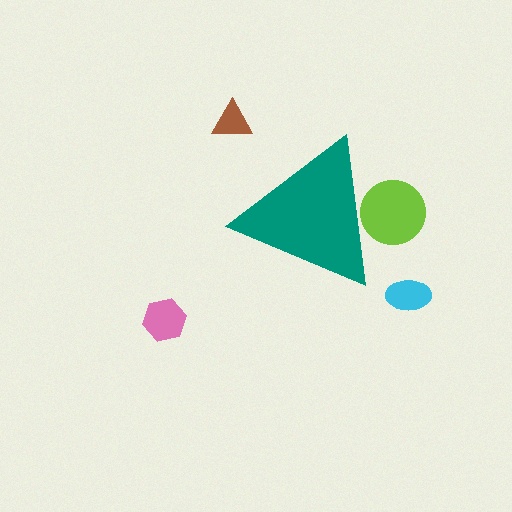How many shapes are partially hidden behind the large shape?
1 shape is partially hidden.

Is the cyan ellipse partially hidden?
No, the cyan ellipse is fully visible.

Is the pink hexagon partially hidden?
No, the pink hexagon is fully visible.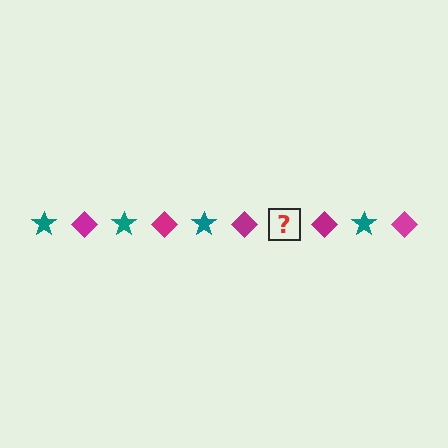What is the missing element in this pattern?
The missing element is a teal star.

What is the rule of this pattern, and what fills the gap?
The rule is that the pattern alternates between teal star and magenta diamond. The gap should be filled with a teal star.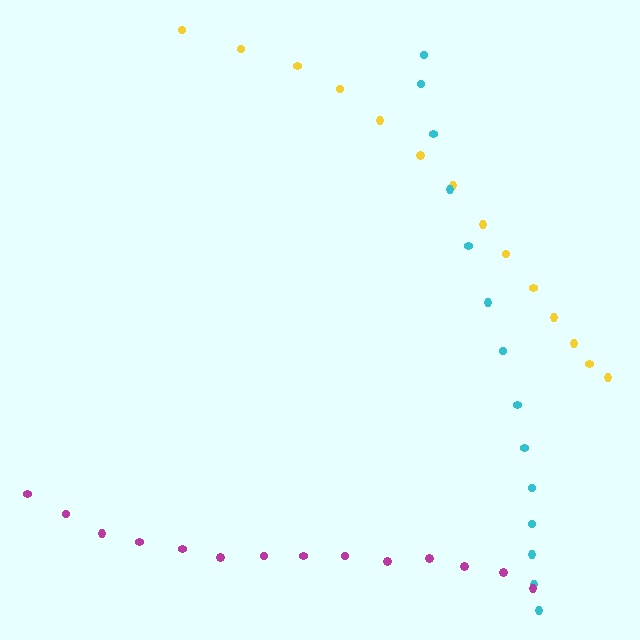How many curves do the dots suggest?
There are 3 distinct paths.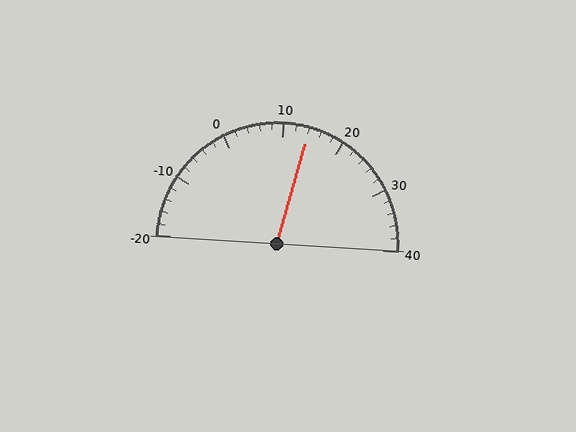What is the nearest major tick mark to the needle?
The nearest major tick mark is 10.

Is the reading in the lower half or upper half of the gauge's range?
The reading is in the upper half of the range (-20 to 40).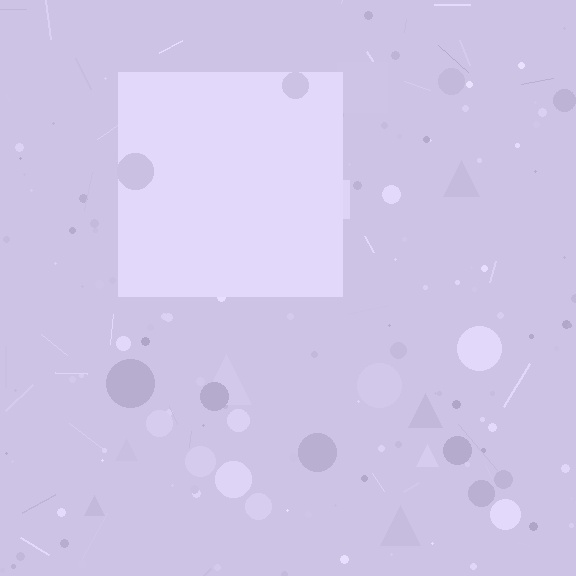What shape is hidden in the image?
A square is hidden in the image.